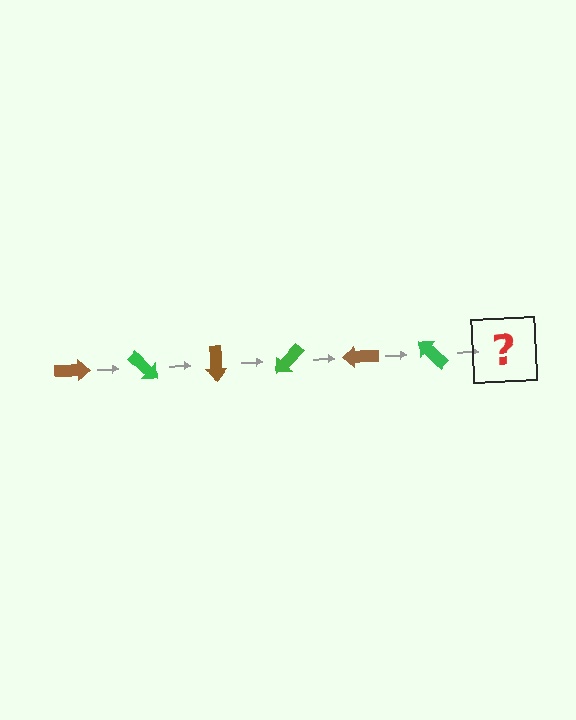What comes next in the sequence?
The next element should be a brown arrow, rotated 270 degrees from the start.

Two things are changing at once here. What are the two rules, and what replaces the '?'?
The two rules are that it rotates 45 degrees each step and the color cycles through brown and green. The '?' should be a brown arrow, rotated 270 degrees from the start.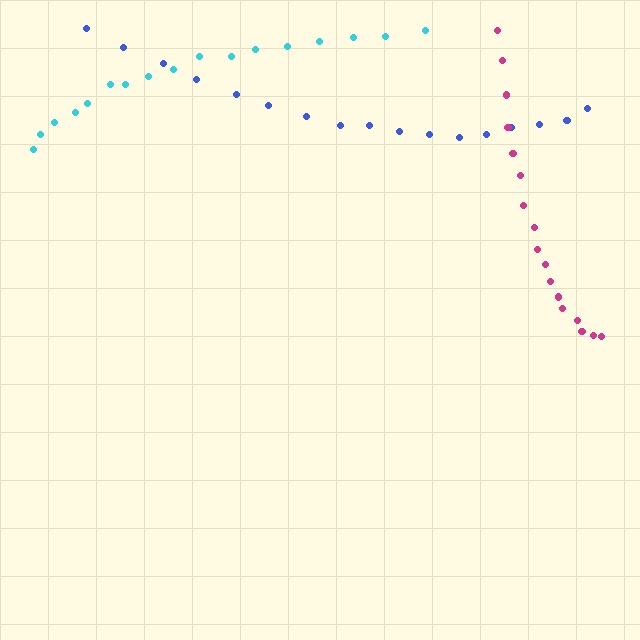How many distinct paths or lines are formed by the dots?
There are 3 distinct paths.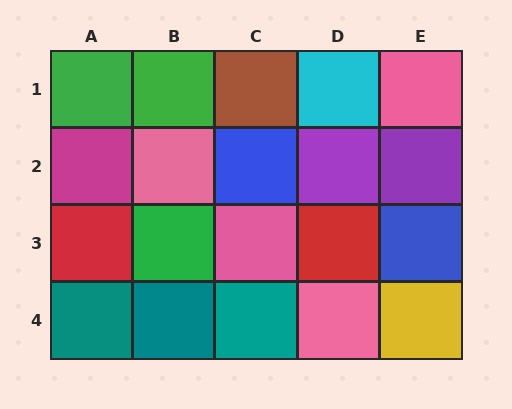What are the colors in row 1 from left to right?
Green, green, brown, cyan, pink.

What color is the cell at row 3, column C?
Pink.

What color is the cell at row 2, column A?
Magenta.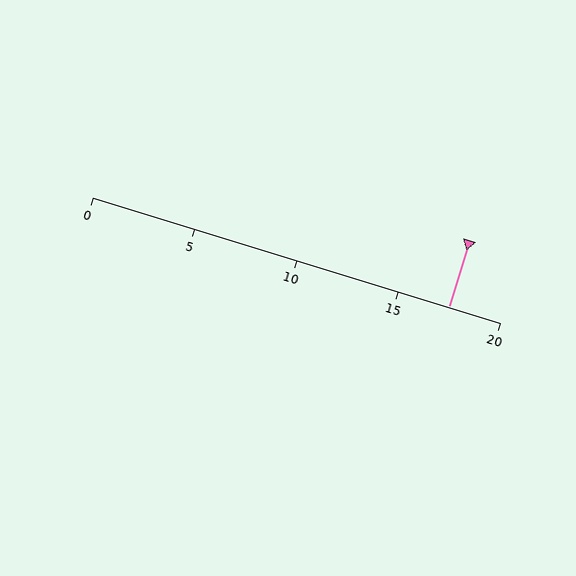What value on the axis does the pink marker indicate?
The marker indicates approximately 17.5.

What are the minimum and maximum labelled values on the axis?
The axis runs from 0 to 20.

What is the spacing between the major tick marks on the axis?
The major ticks are spaced 5 apart.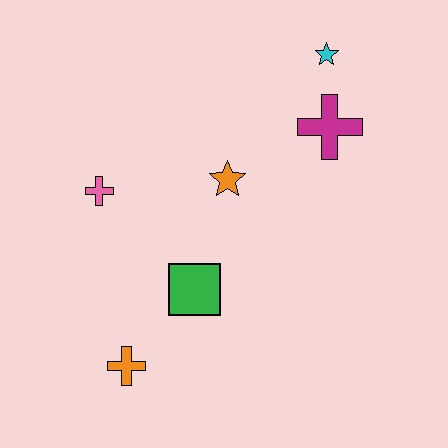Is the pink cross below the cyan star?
Yes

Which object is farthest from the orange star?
The orange cross is farthest from the orange star.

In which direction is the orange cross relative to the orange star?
The orange cross is below the orange star.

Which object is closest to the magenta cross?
The cyan star is closest to the magenta cross.